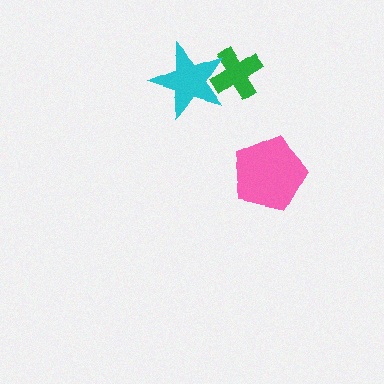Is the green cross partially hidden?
Yes, it is partially covered by another shape.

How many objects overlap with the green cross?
1 object overlaps with the green cross.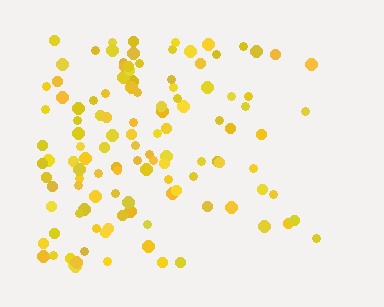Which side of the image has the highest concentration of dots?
The left.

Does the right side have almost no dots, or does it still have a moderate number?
Still a moderate number, just noticeably fewer than the left.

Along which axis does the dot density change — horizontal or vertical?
Horizontal.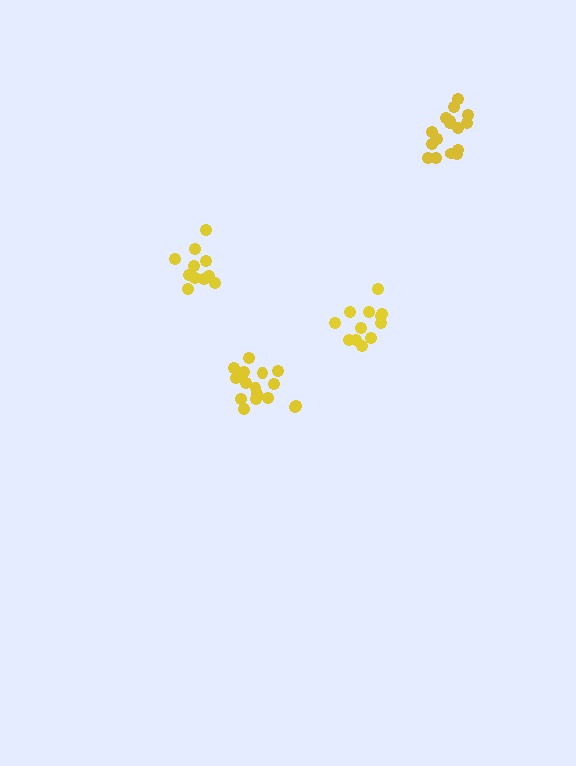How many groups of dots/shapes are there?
There are 4 groups.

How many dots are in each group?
Group 1: 16 dots, Group 2: 11 dots, Group 3: 12 dots, Group 4: 17 dots (56 total).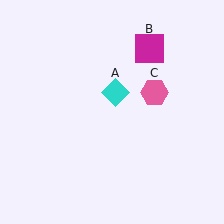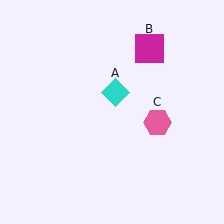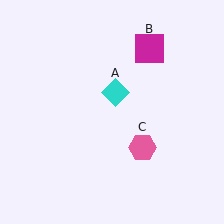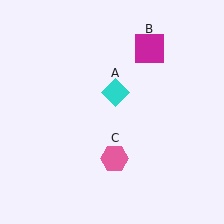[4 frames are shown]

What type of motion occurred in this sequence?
The pink hexagon (object C) rotated clockwise around the center of the scene.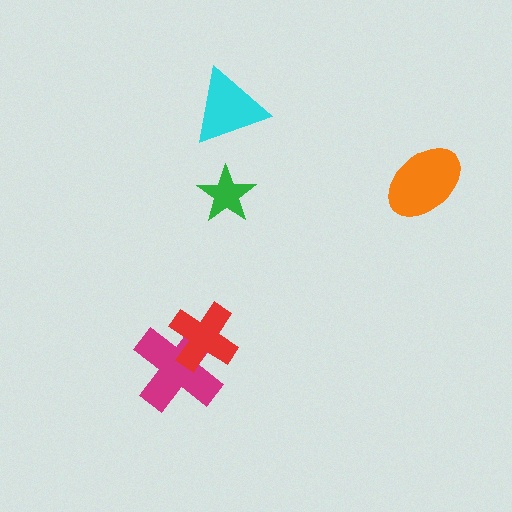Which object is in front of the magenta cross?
The red cross is in front of the magenta cross.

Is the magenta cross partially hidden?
Yes, it is partially covered by another shape.